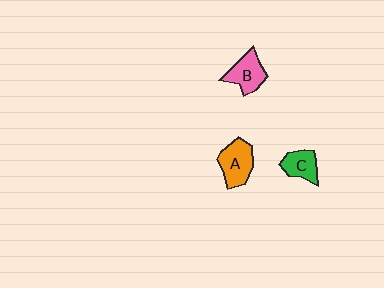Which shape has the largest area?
Shape A (orange).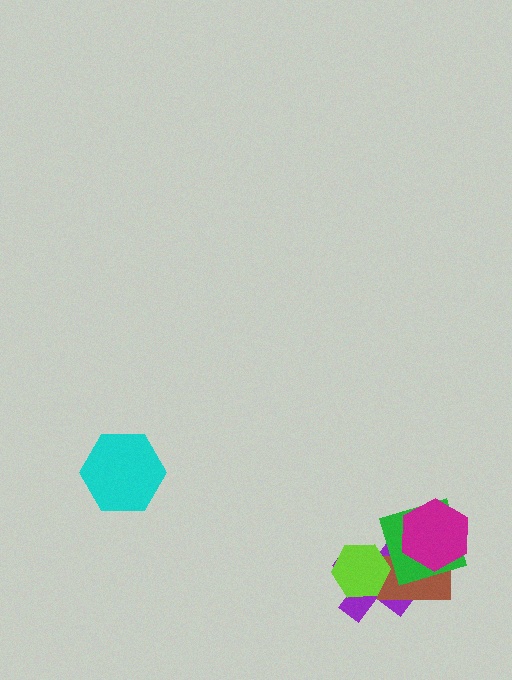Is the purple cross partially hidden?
Yes, it is partially covered by another shape.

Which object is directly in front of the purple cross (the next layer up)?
The brown rectangle is directly in front of the purple cross.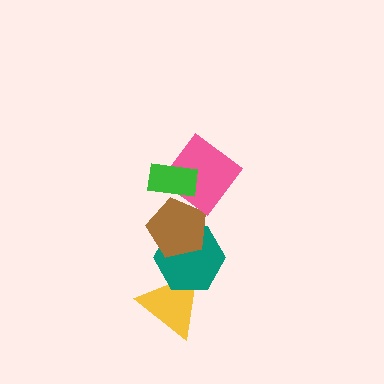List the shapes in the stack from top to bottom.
From top to bottom: the green rectangle, the pink diamond, the brown pentagon, the teal hexagon, the yellow triangle.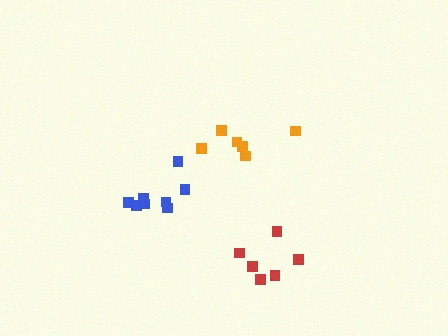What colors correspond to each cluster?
The clusters are colored: blue, orange, red.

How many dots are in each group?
Group 1: 8 dots, Group 2: 6 dots, Group 3: 6 dots (20 total).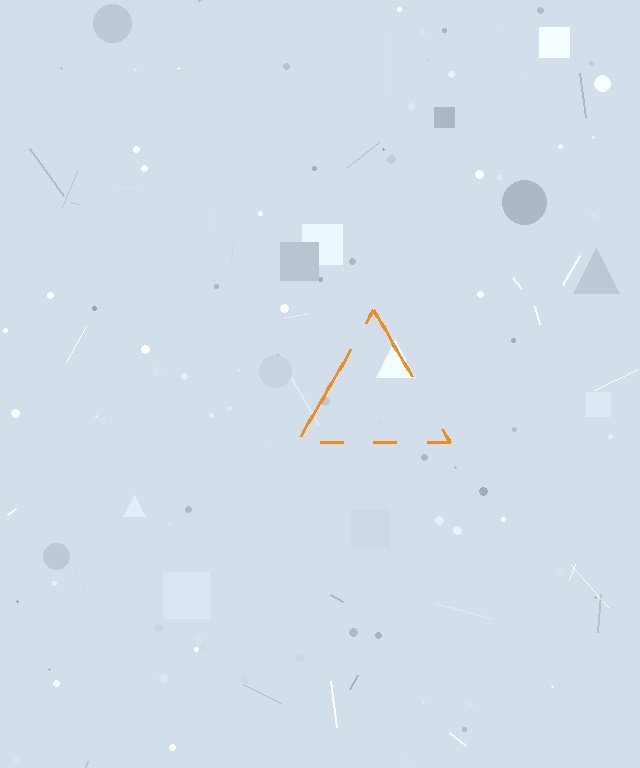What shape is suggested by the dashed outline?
The dashed outline suggests a triangle.